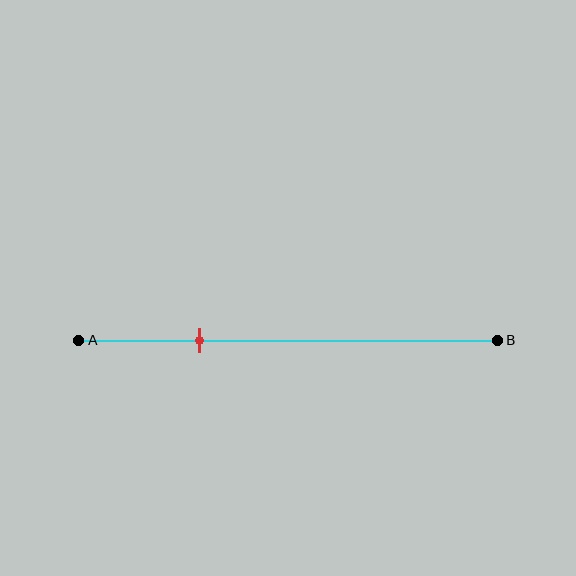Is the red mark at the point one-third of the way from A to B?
No, the mark is at about 30% from A, not at the 33% one-third point.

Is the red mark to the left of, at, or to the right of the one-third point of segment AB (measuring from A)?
The red mark is to the left of the one-third point of segment AB.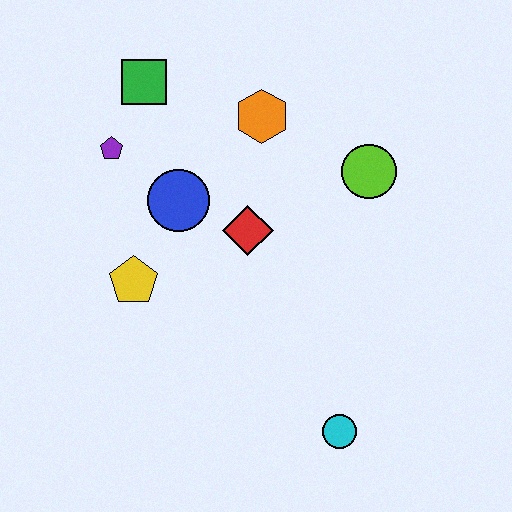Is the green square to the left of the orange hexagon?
Yes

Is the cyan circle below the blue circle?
Yes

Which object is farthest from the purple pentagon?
The cyan circle is farthest from the purple pentagon.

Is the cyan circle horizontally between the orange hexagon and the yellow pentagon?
No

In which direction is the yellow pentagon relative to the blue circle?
The yellow pentagon is below the blue circle.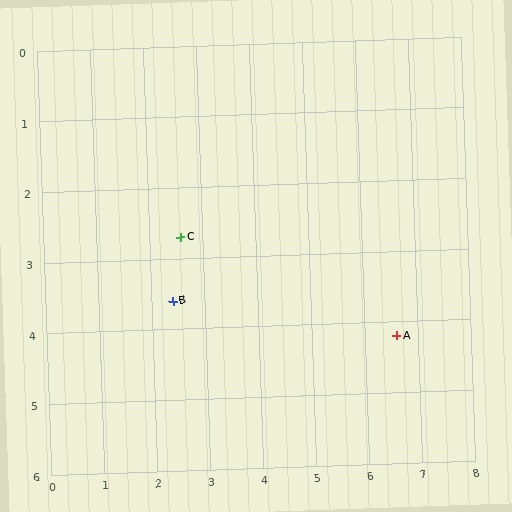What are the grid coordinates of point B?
Point B is at approximately (2.4, 3.6).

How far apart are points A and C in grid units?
Points A and C are about 4.3 grid units apart.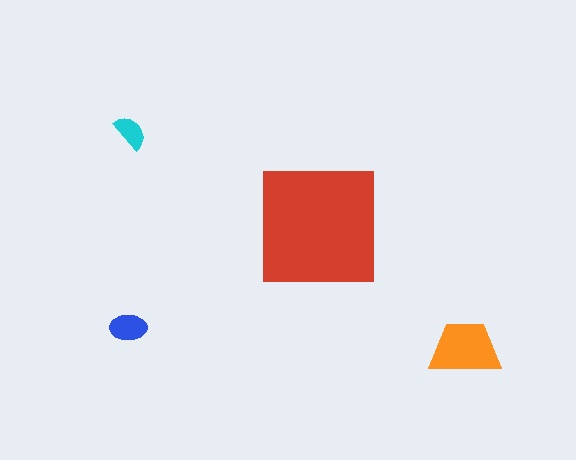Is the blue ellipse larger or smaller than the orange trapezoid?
Smaller.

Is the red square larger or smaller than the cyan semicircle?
Larger.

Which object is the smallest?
The cyan semicircle.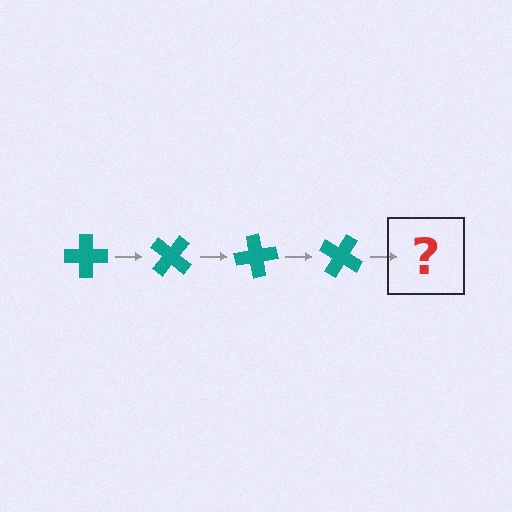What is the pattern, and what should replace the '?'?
The pattern is that the cross rotates 40 degrees each step. The '?' should be a teal cross rotated 160 degrees.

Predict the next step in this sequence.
The next step is a teal cross rotated 160 degrees.